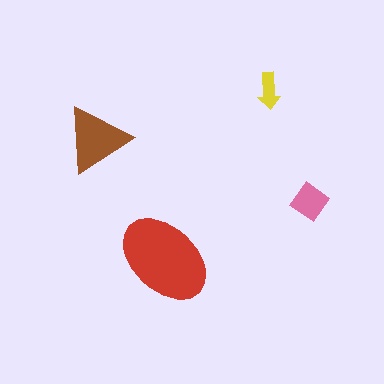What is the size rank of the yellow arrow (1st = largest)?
4th.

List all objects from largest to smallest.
The red ellipse, the brown triangle, the pink diamond, the yellow arrow.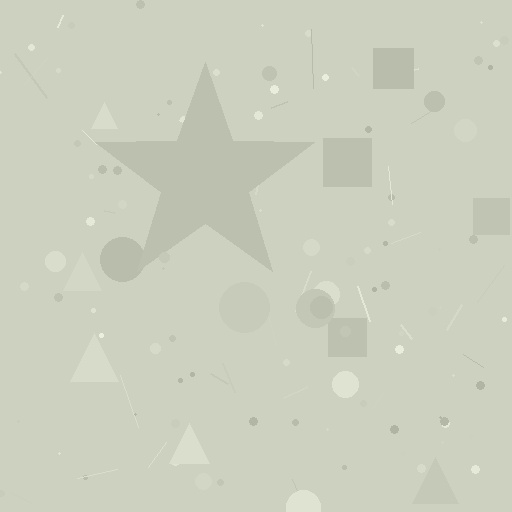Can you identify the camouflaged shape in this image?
The camouflaged shape is a star.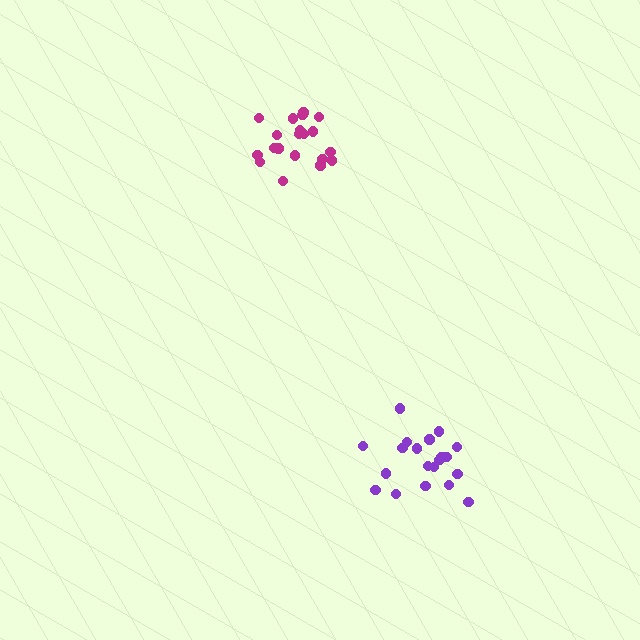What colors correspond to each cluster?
The clusters are colored: magenta, purple.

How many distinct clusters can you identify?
There are 2 distinct clusters.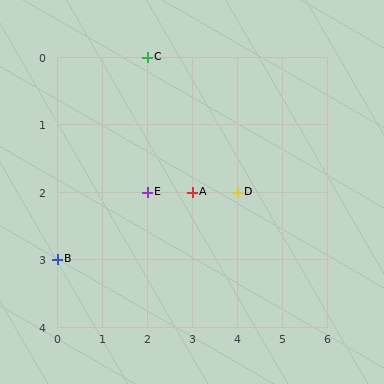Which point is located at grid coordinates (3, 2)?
Point A is at (3, 2).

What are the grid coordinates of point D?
Point D is at grid coordinates (4, 2).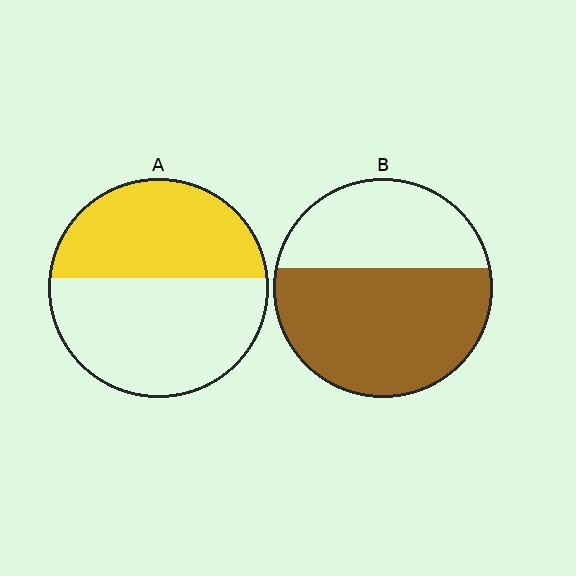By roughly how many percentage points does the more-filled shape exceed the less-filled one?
By roughly 15 percentage points (B over A).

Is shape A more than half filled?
No.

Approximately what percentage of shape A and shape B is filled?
A is approximately 45% and B is approximately 60%.